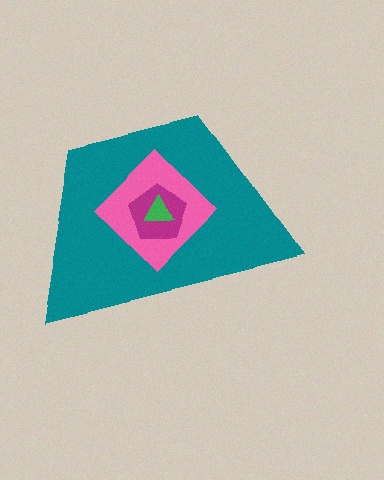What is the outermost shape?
The teal trapezoid.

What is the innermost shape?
The green triangle.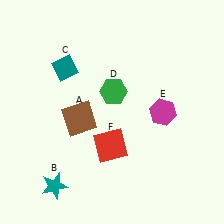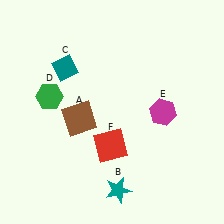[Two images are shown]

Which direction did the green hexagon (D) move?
The green hexagon (D) moved left.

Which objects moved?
The objects that moved are: the teal star (B), the green hexagon (D).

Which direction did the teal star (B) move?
The teal star (B) moved right.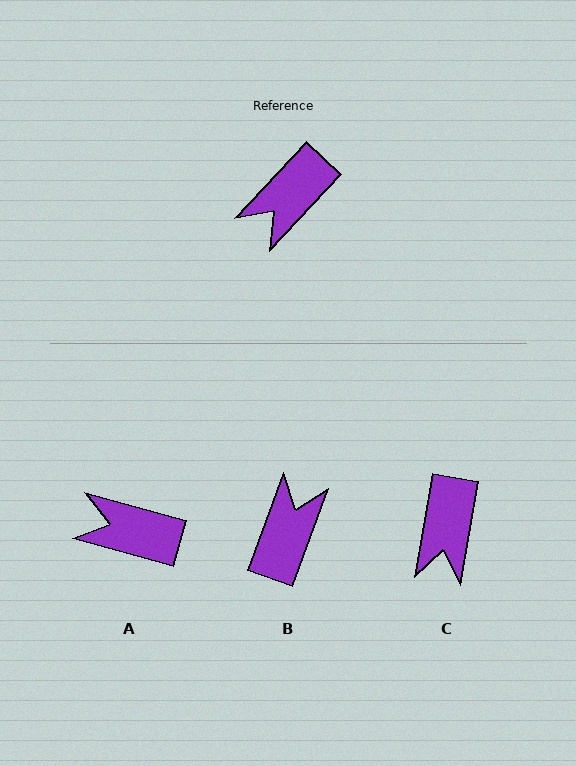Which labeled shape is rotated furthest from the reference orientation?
B, about 157 degrees away.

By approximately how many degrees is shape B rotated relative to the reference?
Approximately 157 degrees clockwise.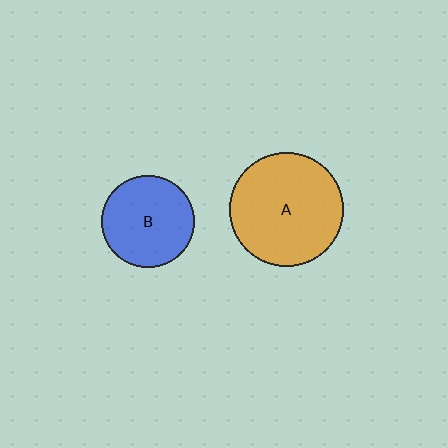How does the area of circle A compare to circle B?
Approximately 1.5 times.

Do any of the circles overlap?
No, none of the circles overlap.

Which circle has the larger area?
Circle A (orange).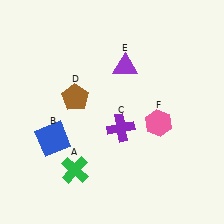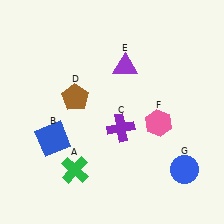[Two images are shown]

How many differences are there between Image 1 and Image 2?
There is 1 difference between the two images.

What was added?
A blue circle (G) was added in Image 2.